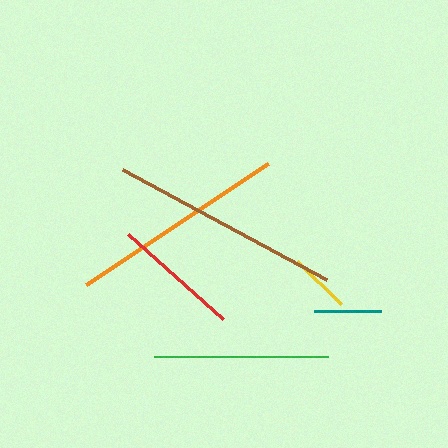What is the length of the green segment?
The green segment is approximately 174 pixels long.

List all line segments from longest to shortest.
From longest to shortest: brown, orange, green, red, teal, yellow.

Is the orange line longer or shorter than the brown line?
The brown line is longer than the orange line.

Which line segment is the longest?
The brown line is the longest at approximately 232 pixels.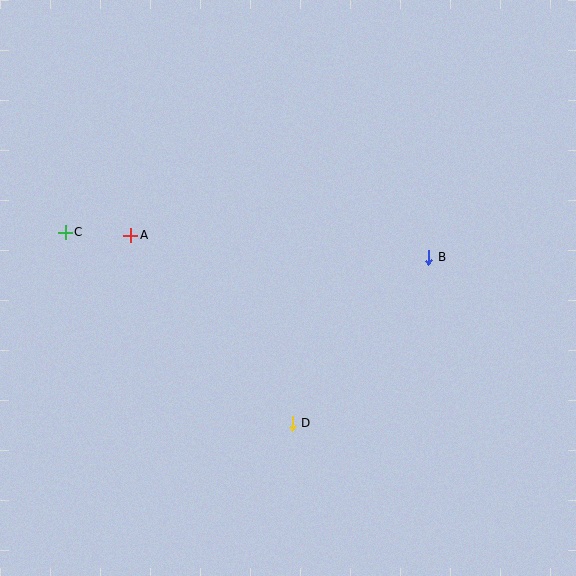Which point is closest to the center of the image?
Point D at (292, 423) is closest to the center.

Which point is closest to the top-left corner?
Point C is closest to the top-left corner.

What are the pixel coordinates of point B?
Point B is at (429, 257).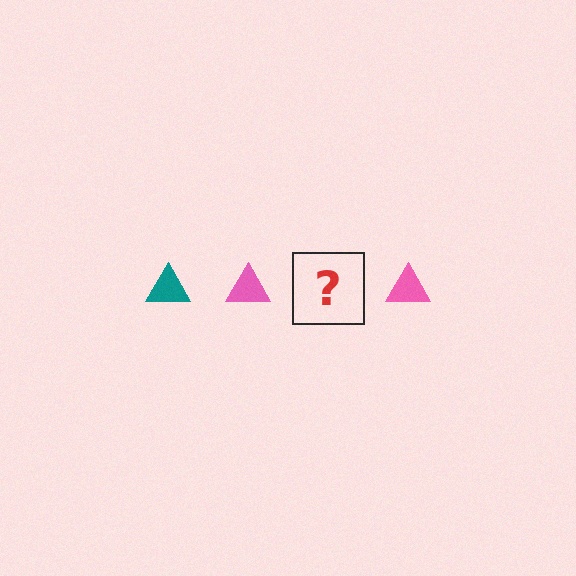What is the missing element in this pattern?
The missing element is a teal triangle.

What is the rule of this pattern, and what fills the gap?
The rule is that the pattern cycles through teal, pink triangles. The gap should be filled with a teal triangle.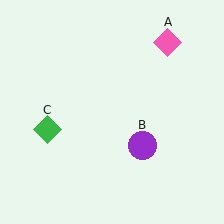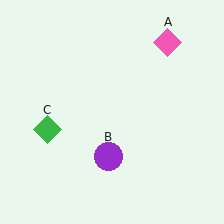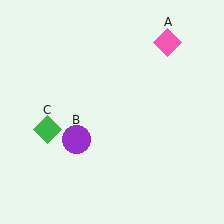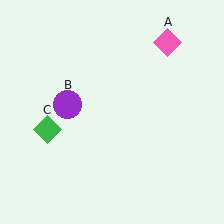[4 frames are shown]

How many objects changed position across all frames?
1 object changed position: purple circle (object B).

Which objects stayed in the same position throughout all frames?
Pink diamond (object A) and green diamond (object C) remained stationary.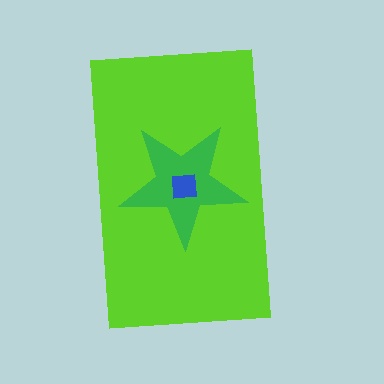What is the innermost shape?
The blue square.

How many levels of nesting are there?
3.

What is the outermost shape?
The lime rectangle.